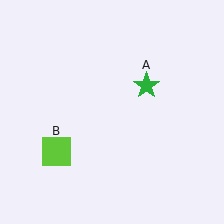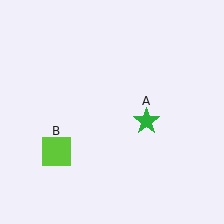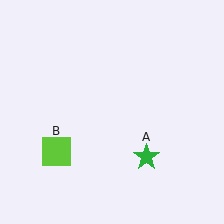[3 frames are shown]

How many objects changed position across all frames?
1 object changed position: green star (object A).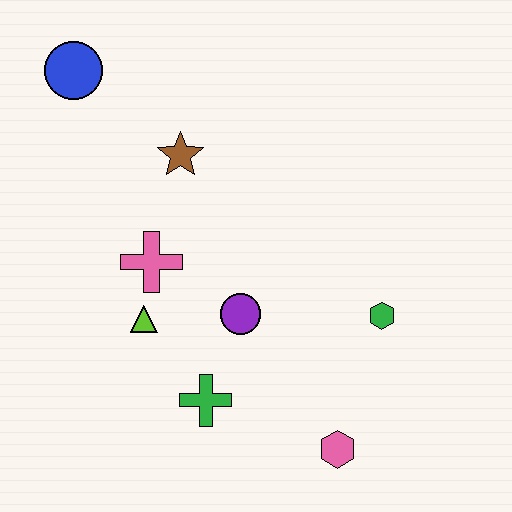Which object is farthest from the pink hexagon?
The blue circle is farthest from the pink hexagon.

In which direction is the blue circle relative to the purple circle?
The blue circle is above the purple circle.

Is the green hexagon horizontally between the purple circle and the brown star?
No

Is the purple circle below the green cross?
No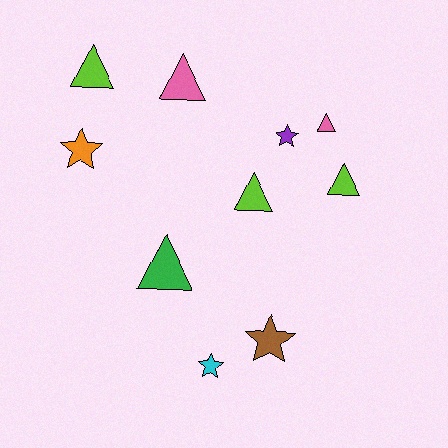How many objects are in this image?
There are 10 objects.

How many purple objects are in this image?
There is 1 purple object.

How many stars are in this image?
There are 4 stars.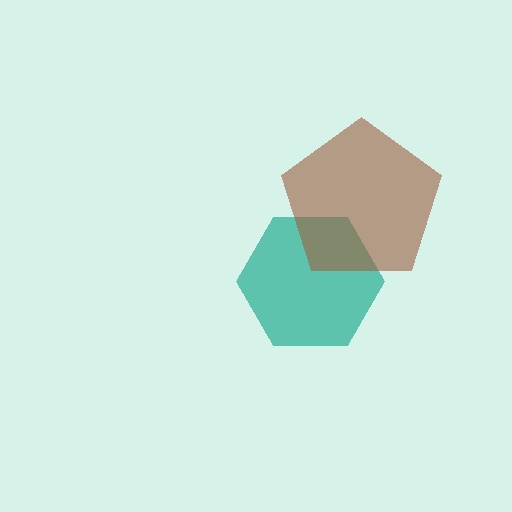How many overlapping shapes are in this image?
There are 2 overlapping shapes in the image.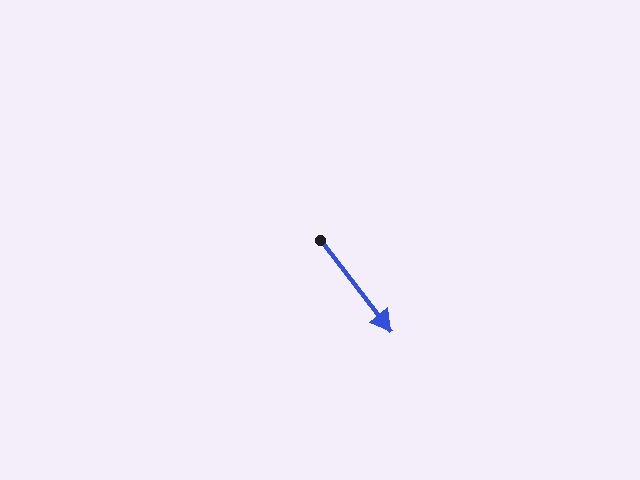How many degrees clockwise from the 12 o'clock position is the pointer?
Approximately 142 degrees.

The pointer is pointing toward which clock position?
Roughly 5 o'clock.